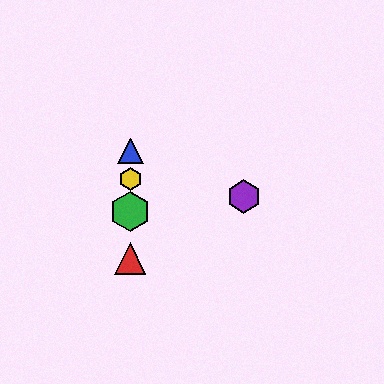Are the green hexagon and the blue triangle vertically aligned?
Yes, both are at x≈130.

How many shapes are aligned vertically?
4 shapes (the red triangle, the blue triangle, the green hexagon, the yellow hexagon) are aligned vertically.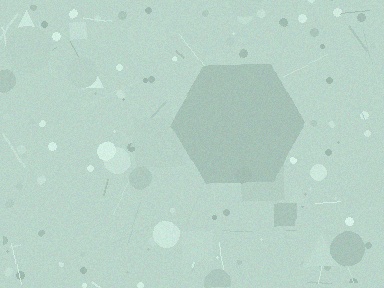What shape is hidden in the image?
A hexagon is hidden in the image.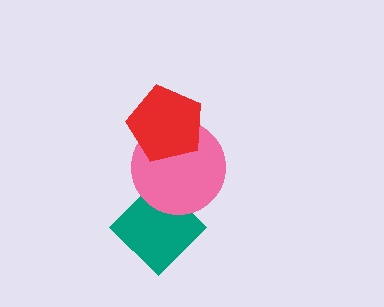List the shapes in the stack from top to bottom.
From top to bottom: the red pentagon, the pink circle, the teal diamond.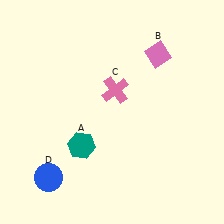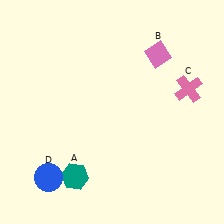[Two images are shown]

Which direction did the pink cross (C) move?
The pink cross (C) moved right.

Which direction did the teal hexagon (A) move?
The teal hexagon (A) moved down.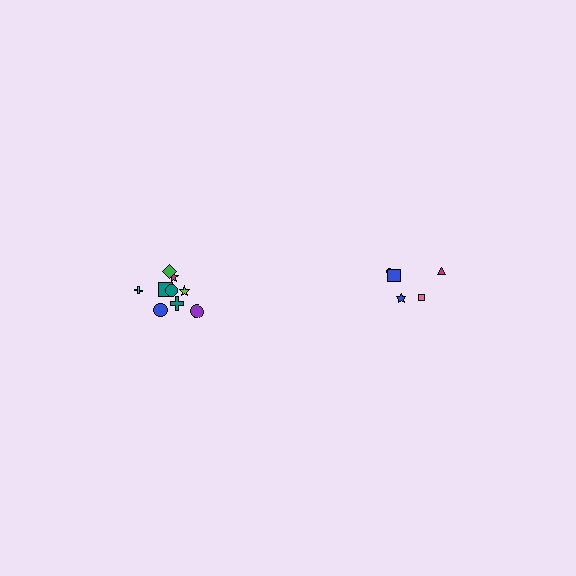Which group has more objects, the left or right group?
The left group.